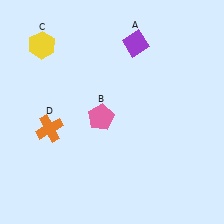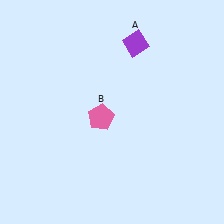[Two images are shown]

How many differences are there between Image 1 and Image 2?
There are 2 differences between the two images.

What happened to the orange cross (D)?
The orange cross (D) was removed in Image 2. It was in the bottom-left area of Image 1.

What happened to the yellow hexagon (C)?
The yellow hexagon (C) was removed in Image 2. It was in the top-left area of Image 1.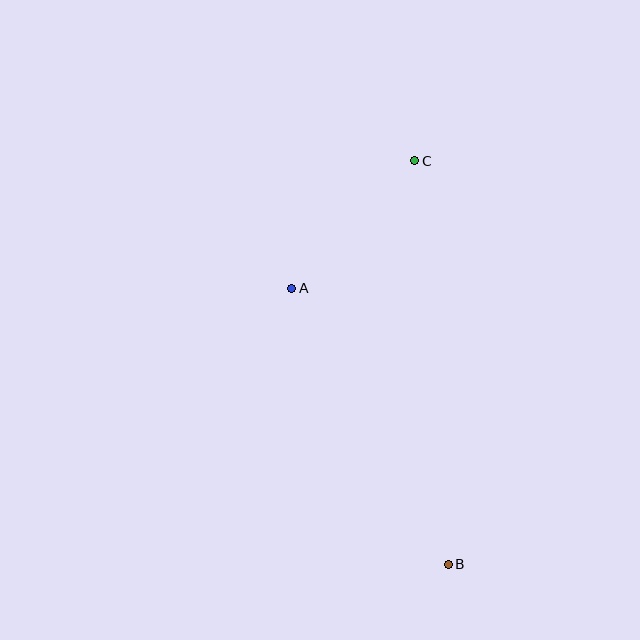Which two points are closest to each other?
Points A and C are closest to each other.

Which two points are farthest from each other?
Points B and C are farthest from each other.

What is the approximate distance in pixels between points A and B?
The distance between A and B is approximately 317 pixels.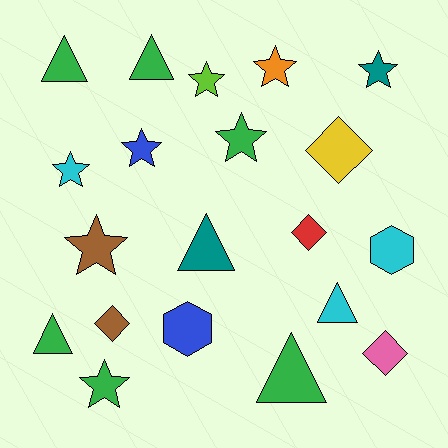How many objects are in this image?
There are 20 objects.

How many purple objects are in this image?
There are no purple objects.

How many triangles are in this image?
There are 6 triangles.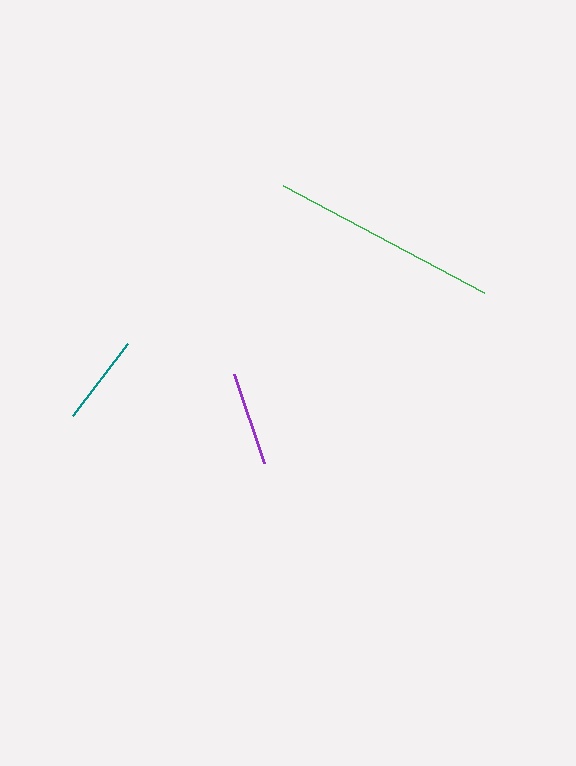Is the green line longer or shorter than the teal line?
The green line is longer than the teal line.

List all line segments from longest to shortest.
From longest to shortest: green, purple, teal.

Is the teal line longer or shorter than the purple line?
The purple line is longer than the teal line.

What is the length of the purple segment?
The purple segment is approximately 94 pixels long.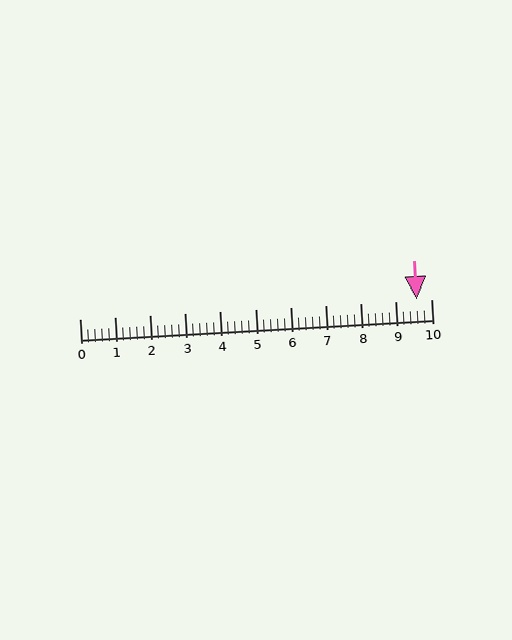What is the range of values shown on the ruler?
The ruler shows values from 0 to 10.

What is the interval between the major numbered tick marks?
The major tick marks are spaced 1 units apart.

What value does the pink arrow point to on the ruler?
The pink arrow points to approximately 9.6.